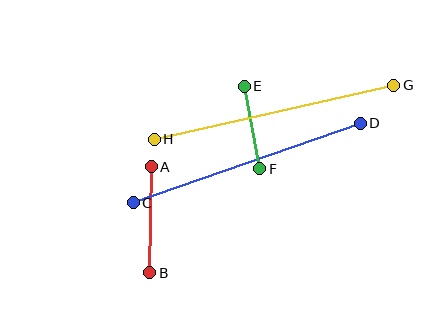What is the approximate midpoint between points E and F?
The midpoint is at approximately (252, 128) pixels.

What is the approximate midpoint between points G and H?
The midpoint is at approximately (274, 112) pixels.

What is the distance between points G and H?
The distance is approximately 245 pixels.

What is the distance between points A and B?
The distance is approximately 106 pixels.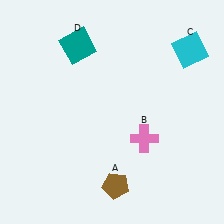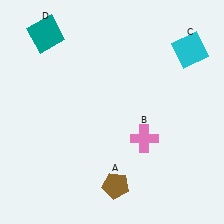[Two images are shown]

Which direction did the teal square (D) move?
The teal square (D) moved left.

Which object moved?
The teal square (D) moved left.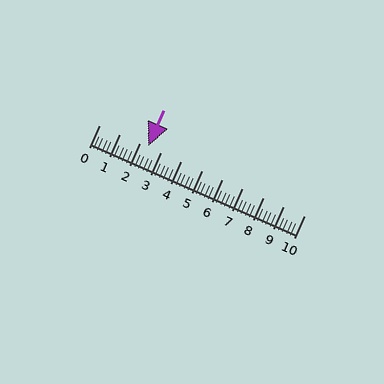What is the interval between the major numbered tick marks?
The major tick marks are spaced 1 units apart.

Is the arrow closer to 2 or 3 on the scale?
The arrow is closer to 2.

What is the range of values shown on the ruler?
The ruler shows values from 0 to 10.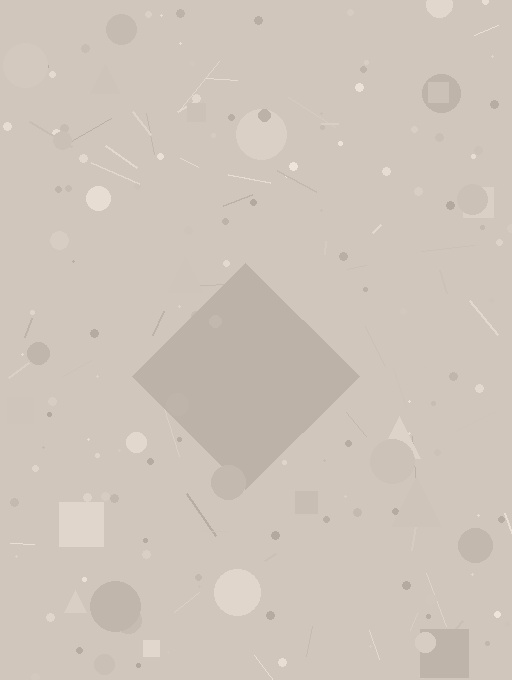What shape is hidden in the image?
A diamond is hidden in the image.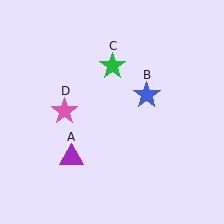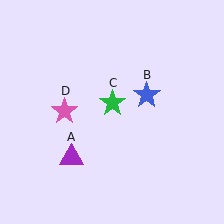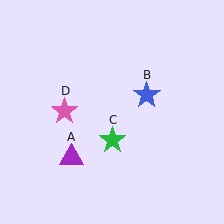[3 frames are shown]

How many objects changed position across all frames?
1 object changed position: green star (object C).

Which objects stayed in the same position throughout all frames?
Purple triangle (object A) and blue star (object B) and pink star (object D) remained stationary.